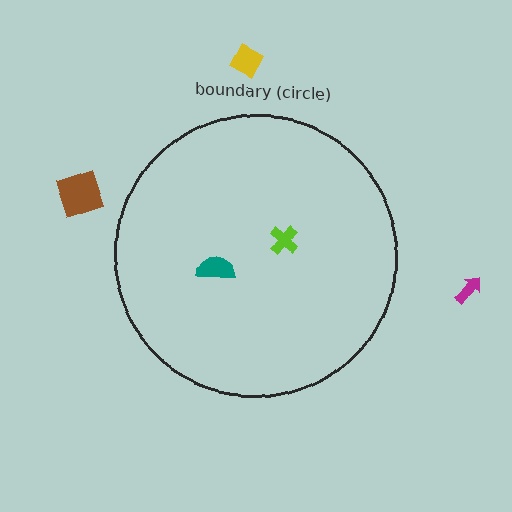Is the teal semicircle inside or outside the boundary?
Inside.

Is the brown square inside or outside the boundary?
Outside.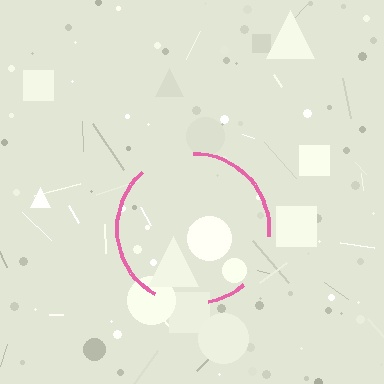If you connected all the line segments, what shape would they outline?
They would outline a circle.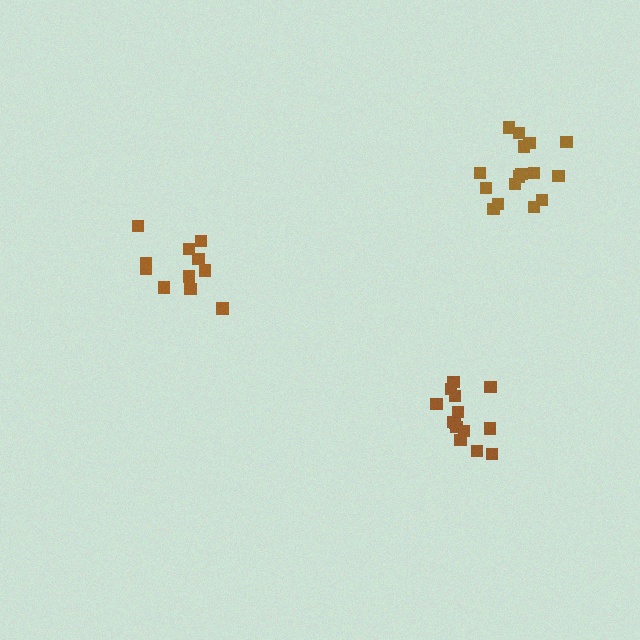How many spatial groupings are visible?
There are 3 spatial groupings.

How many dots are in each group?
Group 1: 16 dots, Group 2: 14 dots, Group 3: 12 dots (42 total).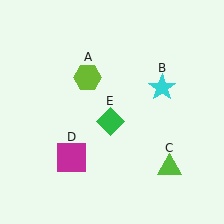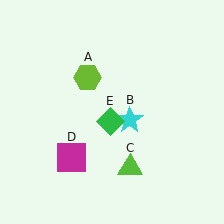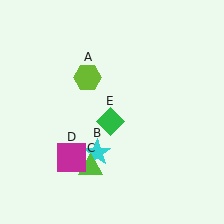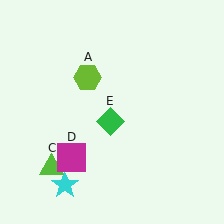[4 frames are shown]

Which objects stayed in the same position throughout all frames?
Lime hexagon (object A) and magenta square (object D) and green diamond (object E) remained stationary.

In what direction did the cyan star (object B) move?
The cyan star (object B) moved down and to the left.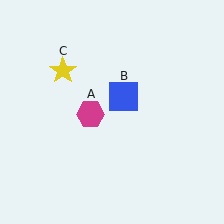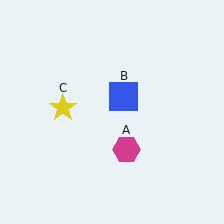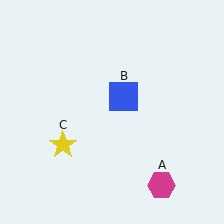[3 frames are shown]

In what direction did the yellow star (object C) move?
The yellow star (object C) moved down.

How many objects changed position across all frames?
2 objects changed position: magenta hexagon (object A), yellow star (object C).